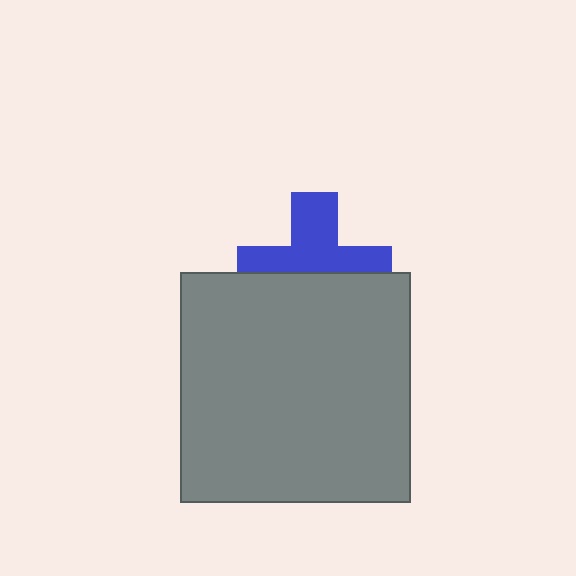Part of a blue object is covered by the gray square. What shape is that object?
It is a cross.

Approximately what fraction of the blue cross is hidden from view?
Roughly 48% of the blue cross is hidden behind the gray square.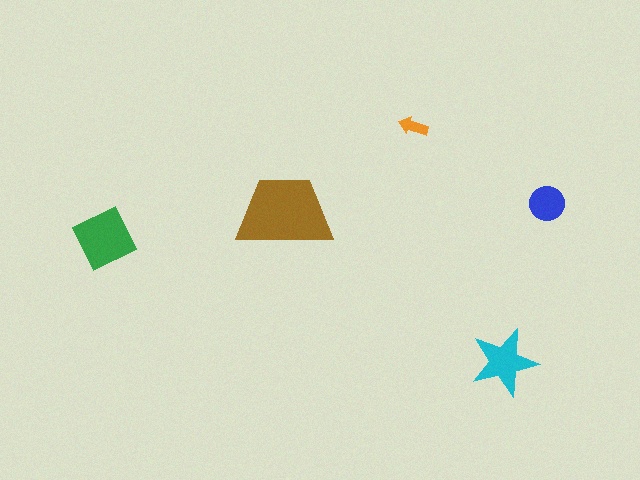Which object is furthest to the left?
The green diamond is leftmost.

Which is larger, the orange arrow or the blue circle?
The blue circle.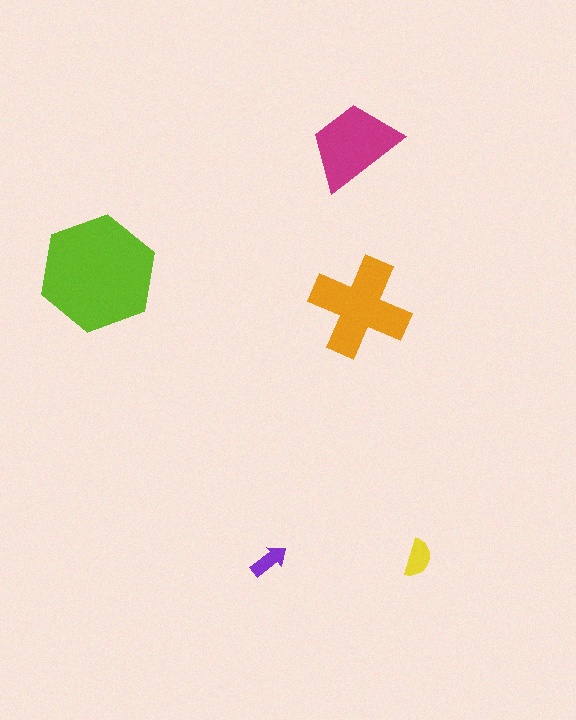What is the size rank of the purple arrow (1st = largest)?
5th.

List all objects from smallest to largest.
The purple arrow, the yellow semicircle, the magenta trapezoid, the orange cross, the lime hexagon.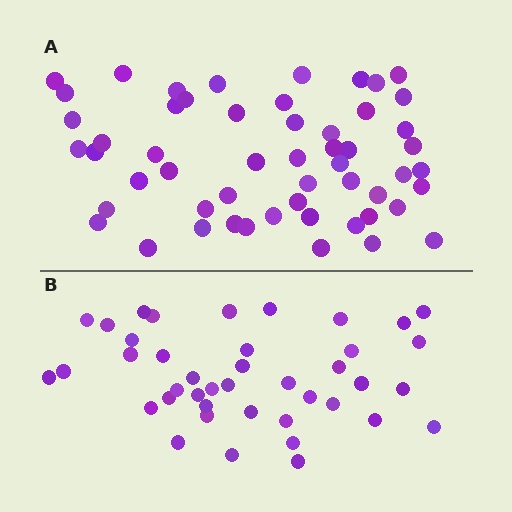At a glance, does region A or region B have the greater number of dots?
Region A (the top region) has more dots.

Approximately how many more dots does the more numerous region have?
Region A has approximately 15 more dots than region B.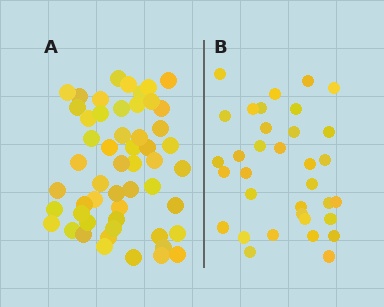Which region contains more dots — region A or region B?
Region A (the left region) has more dots.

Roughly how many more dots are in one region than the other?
Region A has approximately 20 more dots than region B.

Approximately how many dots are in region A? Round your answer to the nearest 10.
About 50 dots. (The exact count is 53, which rounds to 50.)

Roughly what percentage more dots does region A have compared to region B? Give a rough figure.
About 55% more.